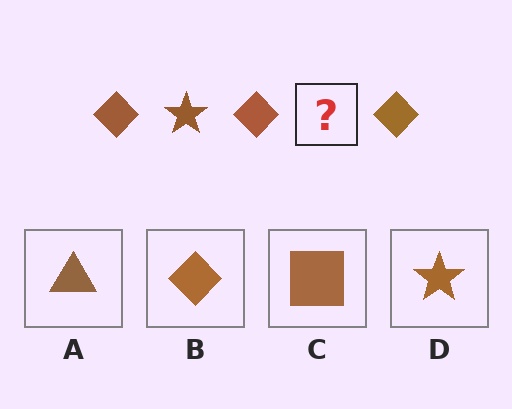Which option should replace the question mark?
Option D.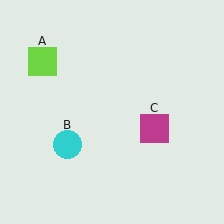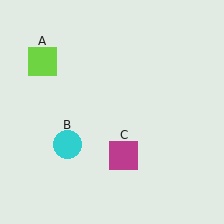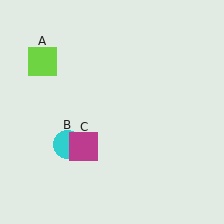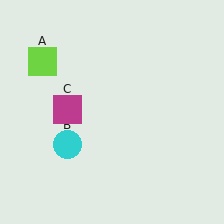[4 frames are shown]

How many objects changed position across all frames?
1 object changed position: magenta square (object C).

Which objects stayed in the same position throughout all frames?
Lime square (object A) and cyan circle (object B) remained stationary.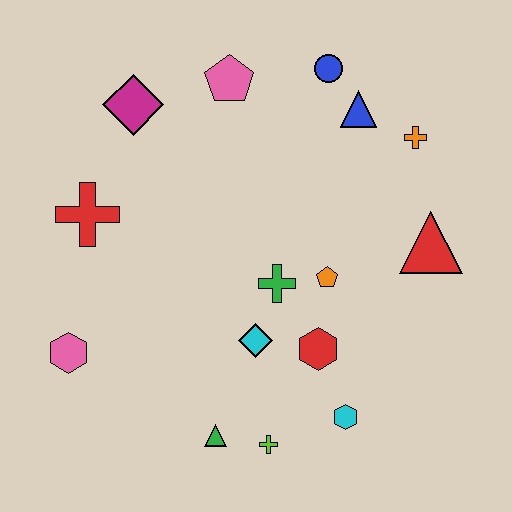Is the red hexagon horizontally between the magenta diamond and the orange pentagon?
Yes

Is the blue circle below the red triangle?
No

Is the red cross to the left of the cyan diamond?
Yes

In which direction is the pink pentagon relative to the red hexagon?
The pink pentagon is above the red hexagon.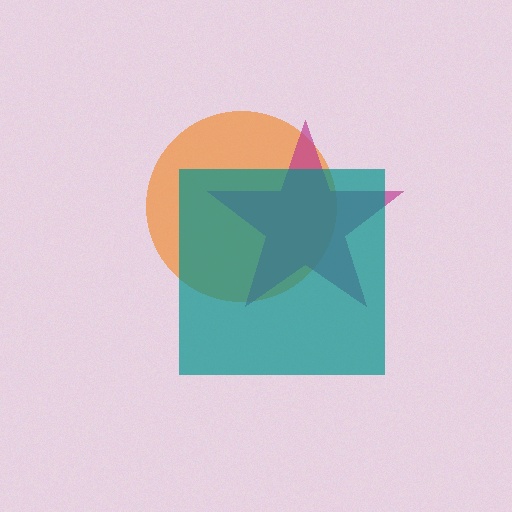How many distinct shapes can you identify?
There are 3 distinct shapes: an orange circle, a magenta star, a teal square.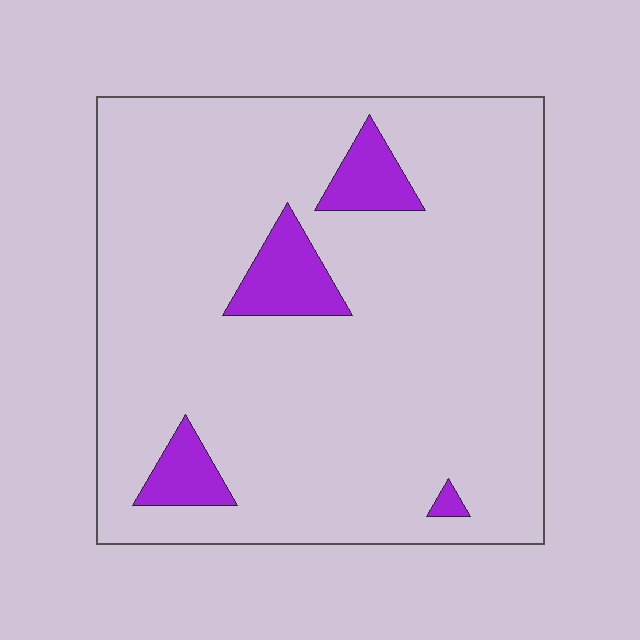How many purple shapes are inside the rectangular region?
4.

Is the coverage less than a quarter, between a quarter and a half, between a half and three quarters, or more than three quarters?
Less than a quarter.